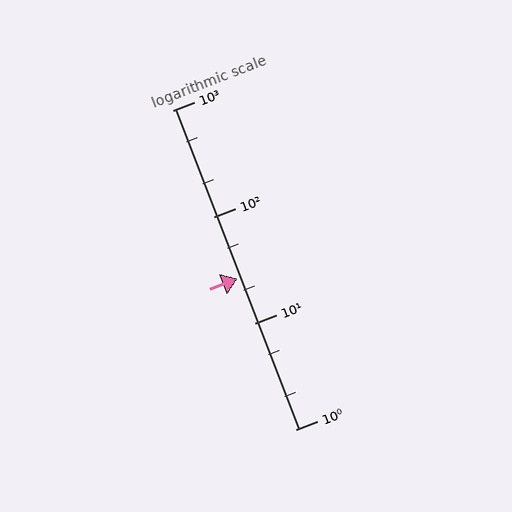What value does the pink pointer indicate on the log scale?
The pointer indicates approximately 26.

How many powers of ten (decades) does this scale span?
The scale spans 3 decades, from 1 to 1000.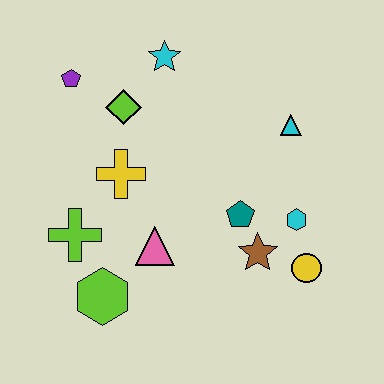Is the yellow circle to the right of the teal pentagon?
Yes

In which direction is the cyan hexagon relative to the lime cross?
The cyan hexagon is to the right of the lime cross.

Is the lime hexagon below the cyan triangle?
Yes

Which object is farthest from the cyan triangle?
The lime hexagon is farthest from the cyan triangle.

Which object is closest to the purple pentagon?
The lime diamond is closest to the purple pentagon.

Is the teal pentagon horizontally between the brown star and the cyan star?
Yes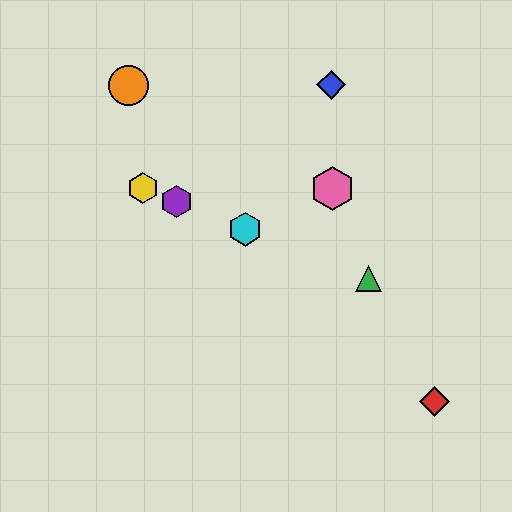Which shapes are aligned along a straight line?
The green triangle, the yellow hexagon, the purple hexagon, the cyan hexagon are aligned along a straight line.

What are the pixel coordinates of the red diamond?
The red diamond is at (435, 402).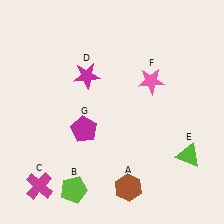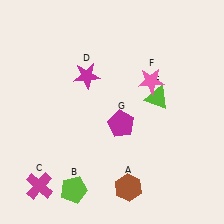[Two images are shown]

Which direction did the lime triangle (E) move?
The lime triangle (E) moved up.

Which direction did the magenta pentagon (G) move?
The magenta pentagon (G) moved right.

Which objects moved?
The objects that moved are: the lime triangle (E), the magenta pentagon (G).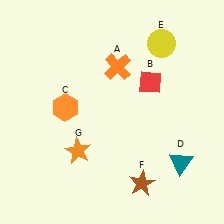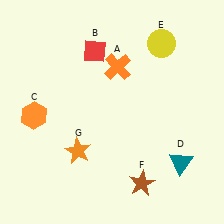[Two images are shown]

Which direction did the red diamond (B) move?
The red diamond (B) moved left.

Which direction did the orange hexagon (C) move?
The orange hexagon (C) moved left.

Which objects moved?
The objects that moved are: the red diamond (B), the orange hexagon (C).